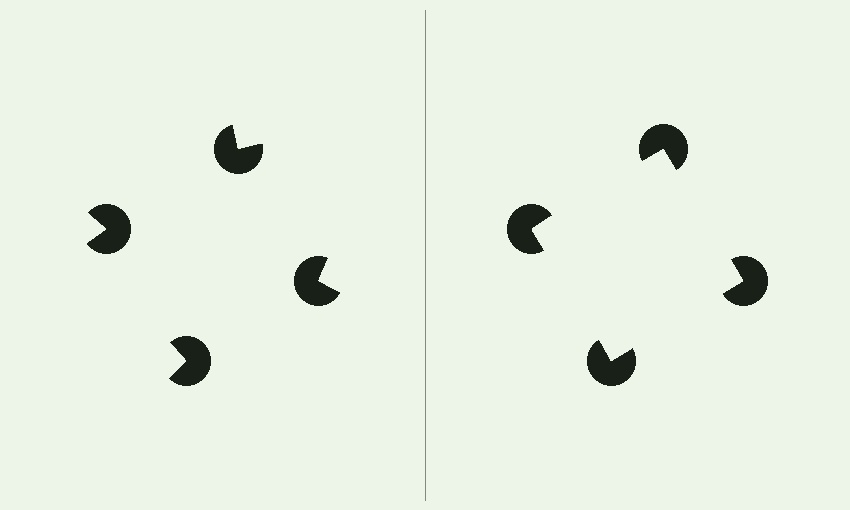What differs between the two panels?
The pac-man discs are positioned identically on both sides; only the wedge orientations differ. On the right they align to a square; on the left they are misaligned.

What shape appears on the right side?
An illusory square.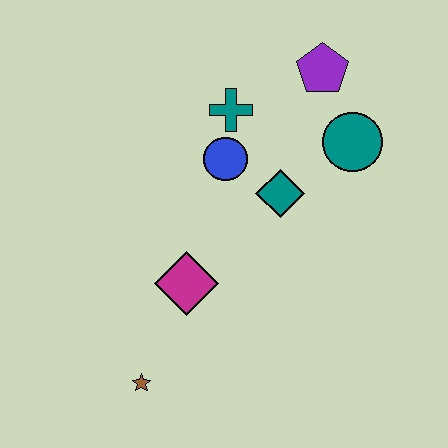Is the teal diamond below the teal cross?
Yes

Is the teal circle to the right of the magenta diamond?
Yes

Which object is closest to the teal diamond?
The blue circle is closest to the teal diamond.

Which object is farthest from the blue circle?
The brown star is farthest from the blue circle.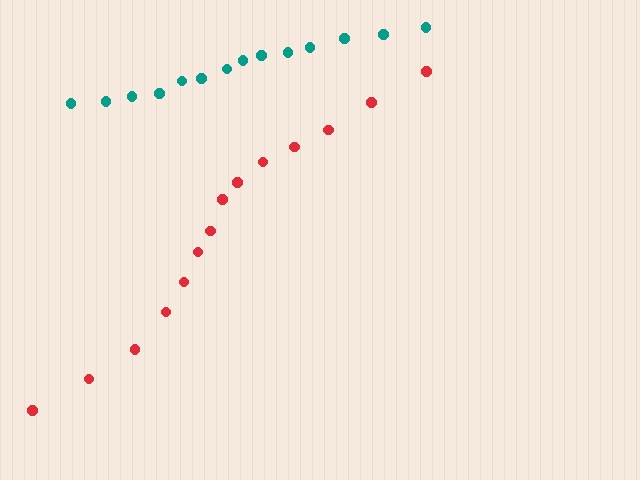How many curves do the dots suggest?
There are 2 distinct paths.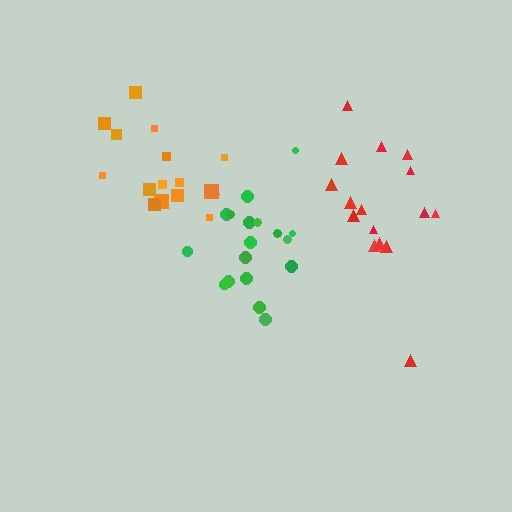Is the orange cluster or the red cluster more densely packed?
Orange.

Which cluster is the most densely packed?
Green.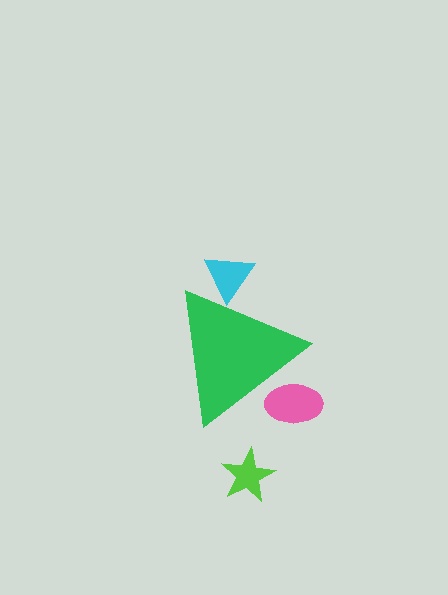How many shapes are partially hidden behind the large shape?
2 shapes are partially hidden.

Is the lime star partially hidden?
No, the lime star is fully visible.